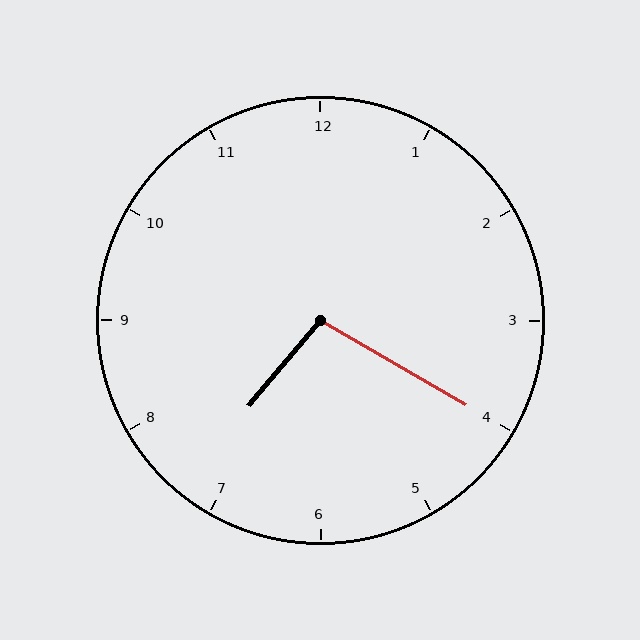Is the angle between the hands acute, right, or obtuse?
It is obtuse.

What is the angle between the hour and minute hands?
Approximately 100 degrees.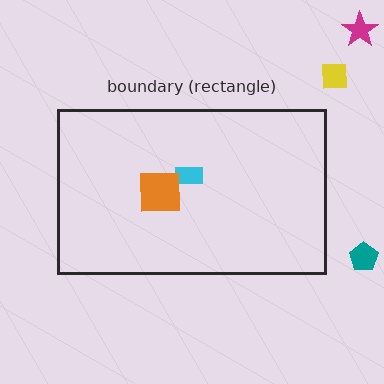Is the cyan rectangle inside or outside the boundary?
Inside.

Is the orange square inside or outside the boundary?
Inside.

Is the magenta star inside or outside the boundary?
Outside.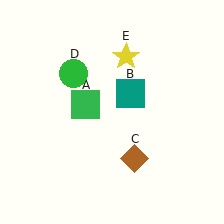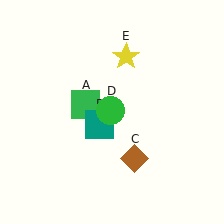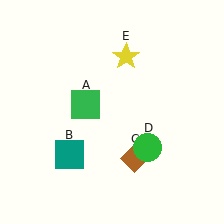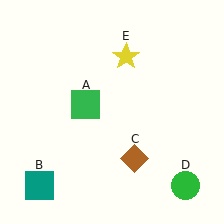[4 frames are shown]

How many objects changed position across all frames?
2 objects changed position: teal square (object B), green circle (object D).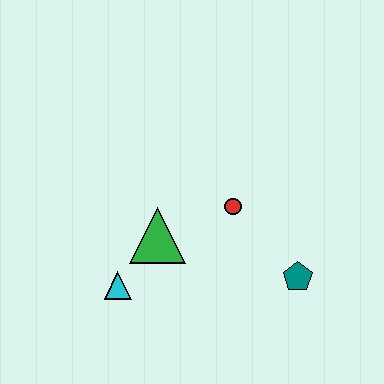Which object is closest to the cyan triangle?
The green triangle is closest to the cyan triangle.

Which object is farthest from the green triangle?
The teal pentagon is farthest from the green triangle.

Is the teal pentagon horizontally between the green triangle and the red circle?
No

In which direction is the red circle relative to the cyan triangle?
The red circle is to the right of the cyan triangle.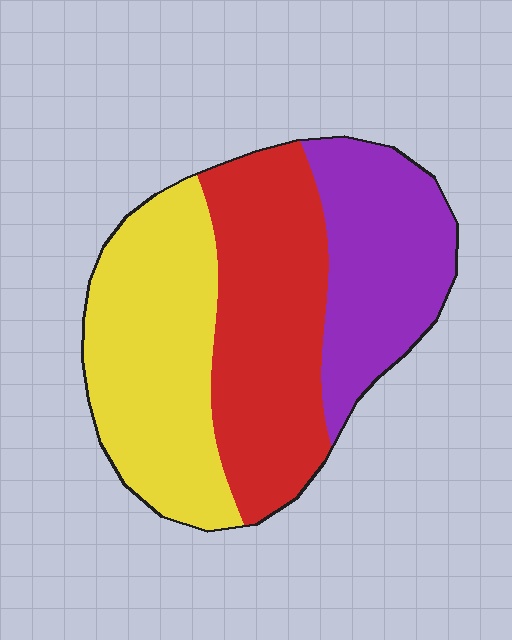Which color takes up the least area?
Purple, at roughly 25%.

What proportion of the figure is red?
Red takes up about three eighths (3/8) of the figure.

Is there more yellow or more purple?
Yellow.